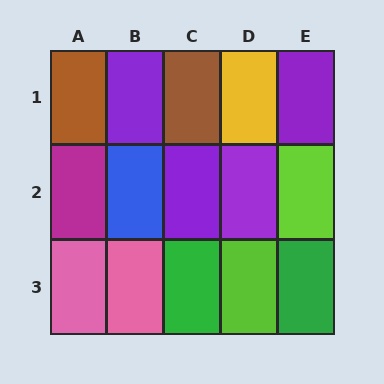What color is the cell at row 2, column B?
Blue.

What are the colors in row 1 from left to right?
Brown, purple, brown, yellow, purple.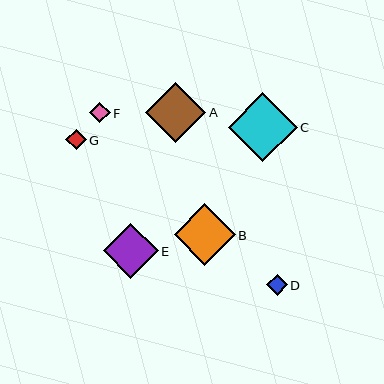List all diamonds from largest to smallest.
From largest to smallest: C, B, A, E, F, D, G.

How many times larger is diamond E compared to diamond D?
Diamond E is approximately 2.7 times the size of diamond D.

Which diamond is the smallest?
Diamond G is the smallest with a size of approximately 21 pixels.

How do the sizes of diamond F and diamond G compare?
Diamond F and diamond G are approximately the same size.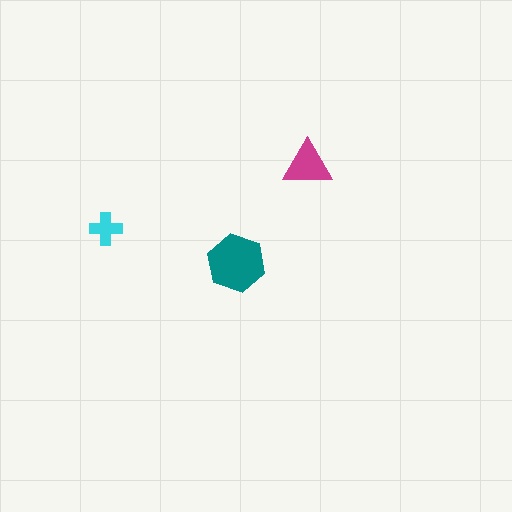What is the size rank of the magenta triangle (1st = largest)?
2nd.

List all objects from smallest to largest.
The cyan cross, the magenta triangle, the teal hexagon.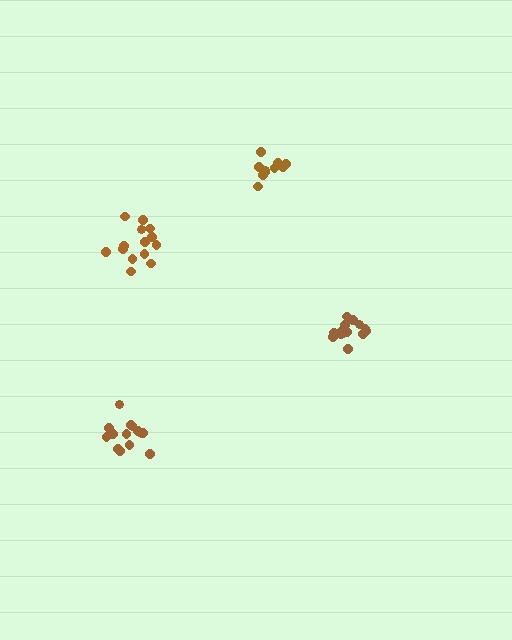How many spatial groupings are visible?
There are 4 spatial groupings.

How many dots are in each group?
Group 1: 10 dots, Group 2: 14 dots, Group 3: 14 dots, Group 4: 14 dots (52 total).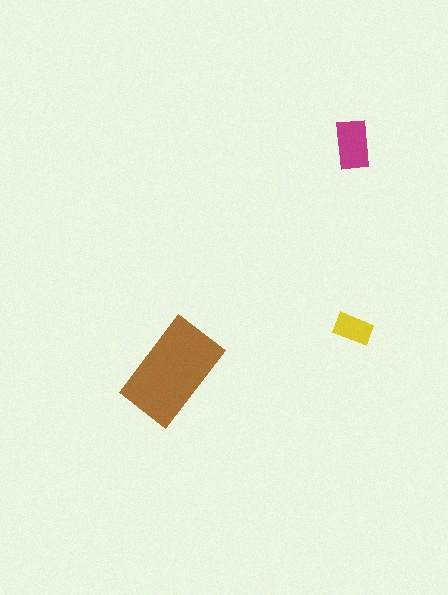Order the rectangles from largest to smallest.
the brown one, the magenta one, the yellow one.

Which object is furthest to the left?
The brown rectangle is leftmost.